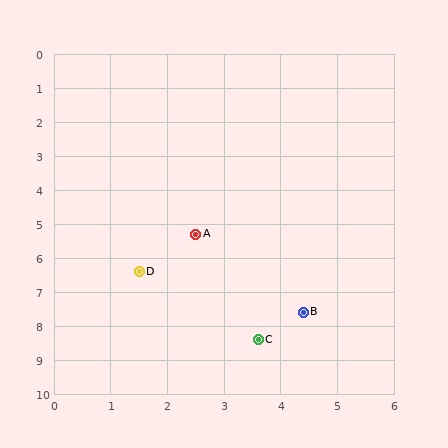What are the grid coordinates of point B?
Point B is at approximately (4.4, 7.6).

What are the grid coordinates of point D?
Point D is at approximately (1.5, 6.4).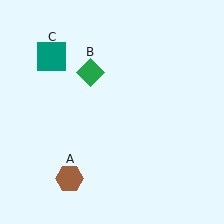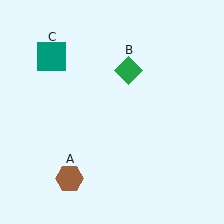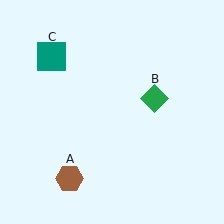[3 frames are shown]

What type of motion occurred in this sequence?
The green diamond (object B) rotated clockwise around the center of the scene.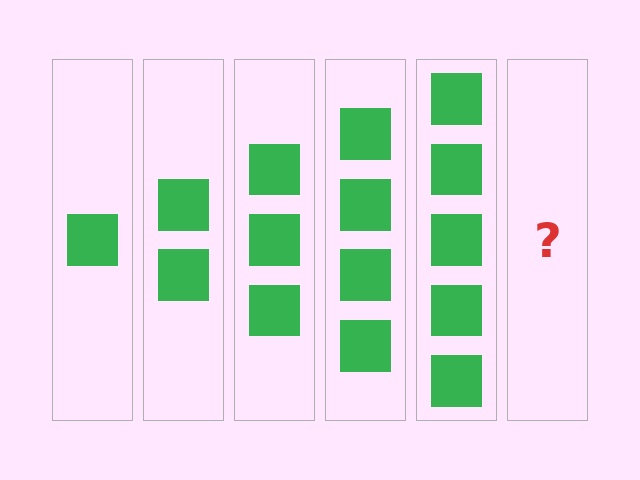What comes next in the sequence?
The next element should be 6 squares.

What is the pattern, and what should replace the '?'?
The pattern is that each step adds one more square. The '?' should be 6 squares.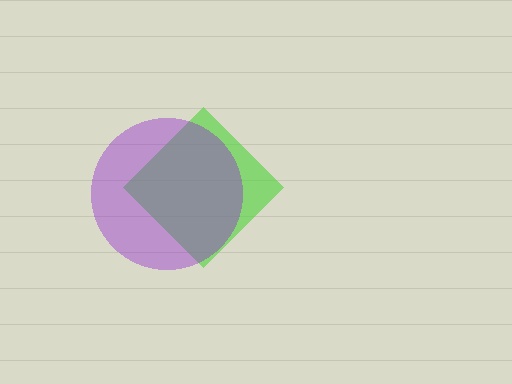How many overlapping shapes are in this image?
There are 2 overlapping shapes in the image.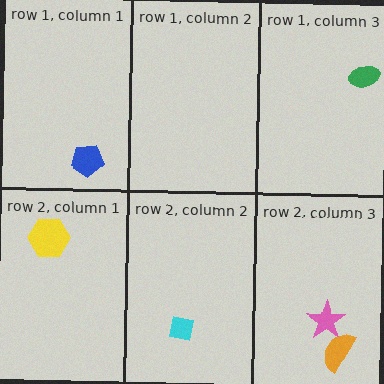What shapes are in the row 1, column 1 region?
The blue pentagon.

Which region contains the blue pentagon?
The row 1, column 1 region.